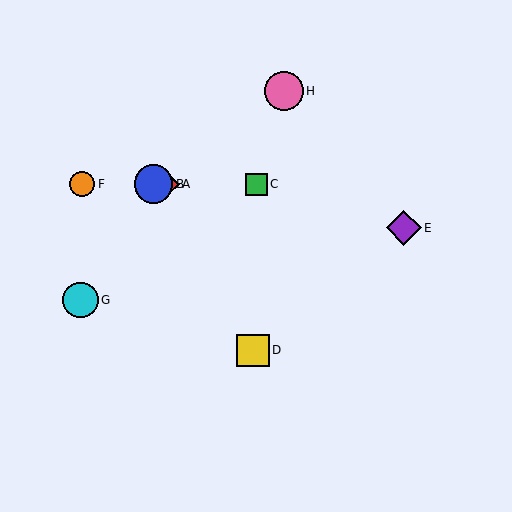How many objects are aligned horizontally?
4 objects (A, B, C, F) are aligned horizontally.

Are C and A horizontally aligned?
Yes, both are at y≈184.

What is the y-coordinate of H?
Object H is at y≈91.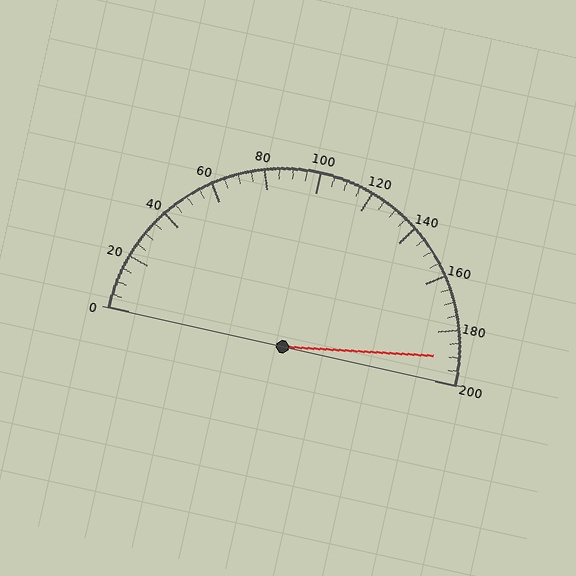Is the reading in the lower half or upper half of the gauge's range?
The reading is in the upper half of the range (0 to 200).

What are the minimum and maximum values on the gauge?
The gauge ranges from 0 to 200.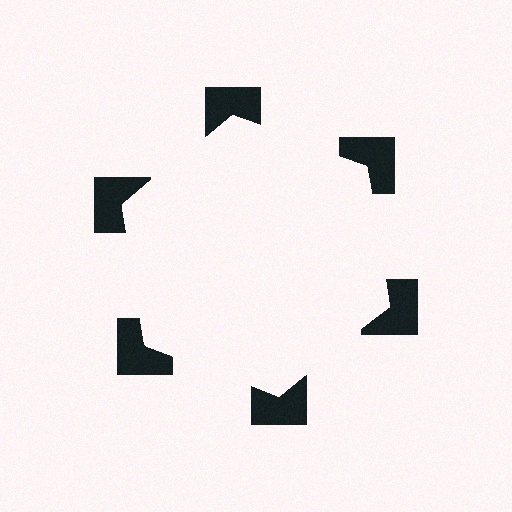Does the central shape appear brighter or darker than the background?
It typically appears slightly brighter than the background, even though no actual brightness change is drawn.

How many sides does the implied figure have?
6 sides.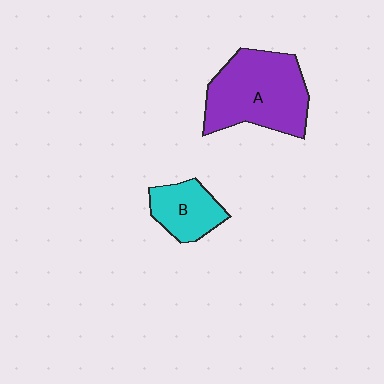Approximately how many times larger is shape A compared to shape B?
Approximately 2.1 times.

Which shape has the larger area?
Shape A (purple).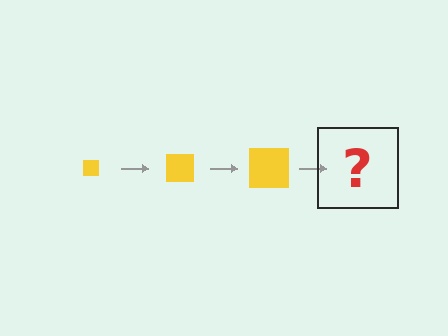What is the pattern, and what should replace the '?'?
The pattern is that the square gets progressively larger each step. The '?' should be a yellow square, larger than the previous one.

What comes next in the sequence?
The next element should be a yellow square, larger than the previous one.